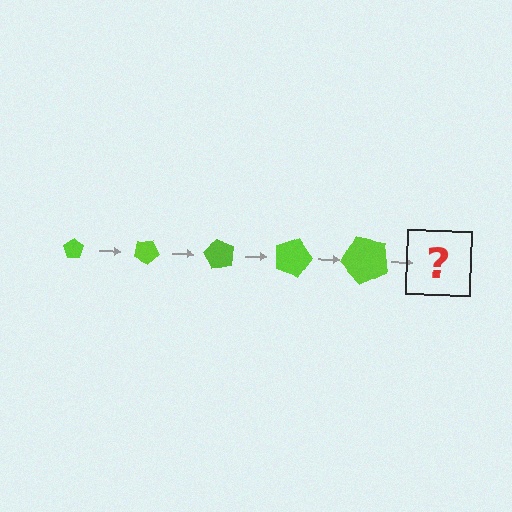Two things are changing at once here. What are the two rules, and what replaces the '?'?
The two rules are that the pentagon grows larger each step and it rotates 30 degrees each step. The '?' should be a pentagon, larger than the previous one and rotated 150 degrees from the start.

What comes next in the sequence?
The next element should be a pentagon, larger than the previous one and rotated 150 degrees from the start.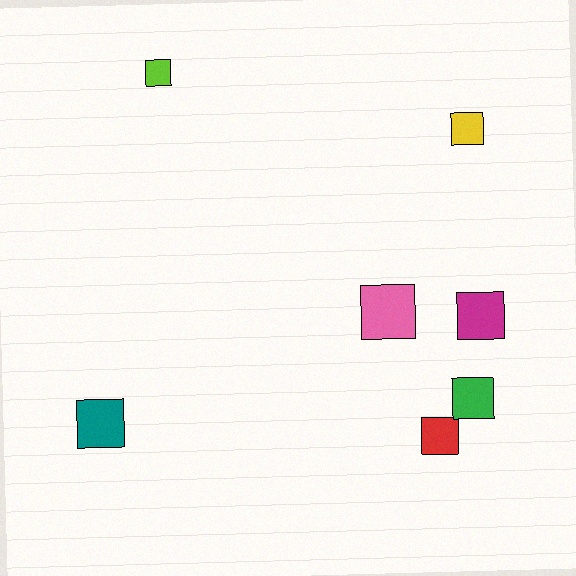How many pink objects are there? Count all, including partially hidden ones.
There is 1 pink object.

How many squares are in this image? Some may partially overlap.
There are 7 squares.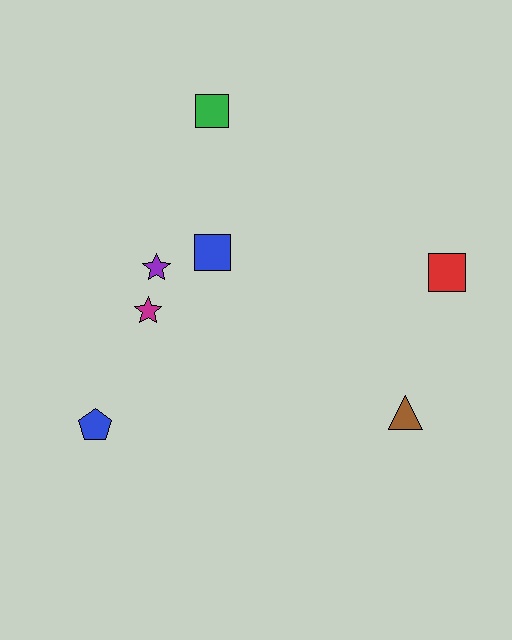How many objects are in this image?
There are 7 objects.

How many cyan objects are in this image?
There are no cyan objects.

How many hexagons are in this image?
There are no hexagons.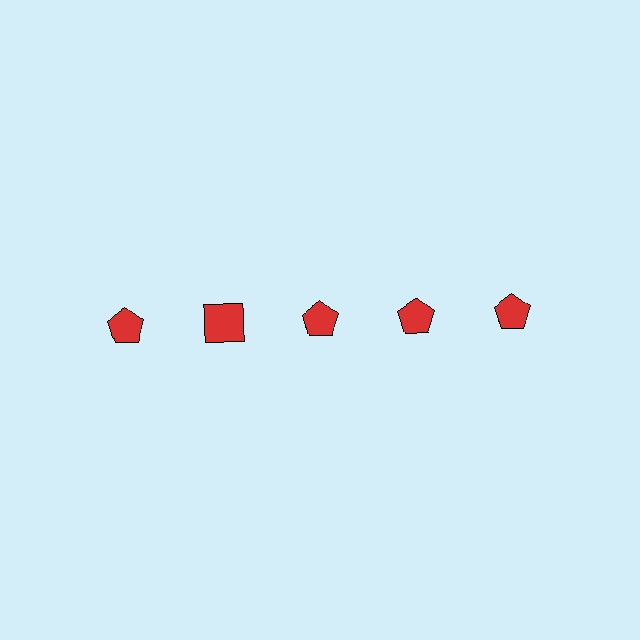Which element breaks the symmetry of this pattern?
The red square in the top row, second from left column breaks the symmetry. All other shapes are red pentagons.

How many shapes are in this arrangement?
There are 5 shapes arranged in a grid pattern.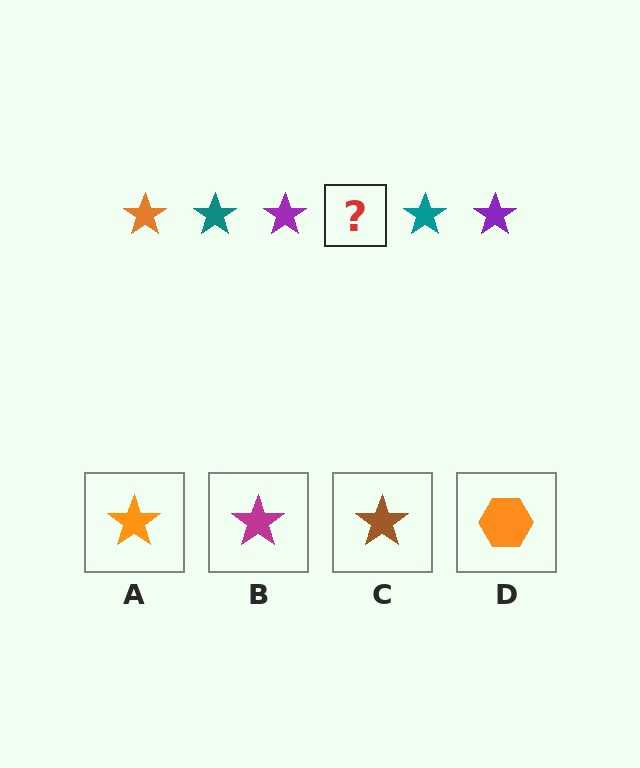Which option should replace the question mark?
Option A.